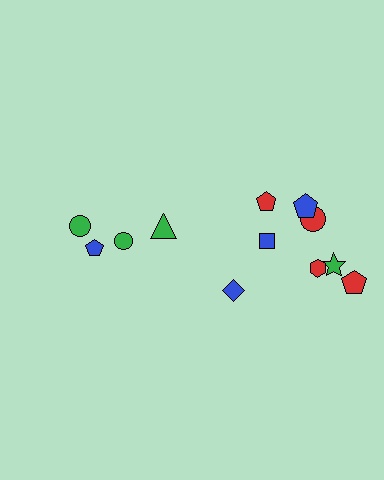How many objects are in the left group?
There are 4 objects.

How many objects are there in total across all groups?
There are 12 objects.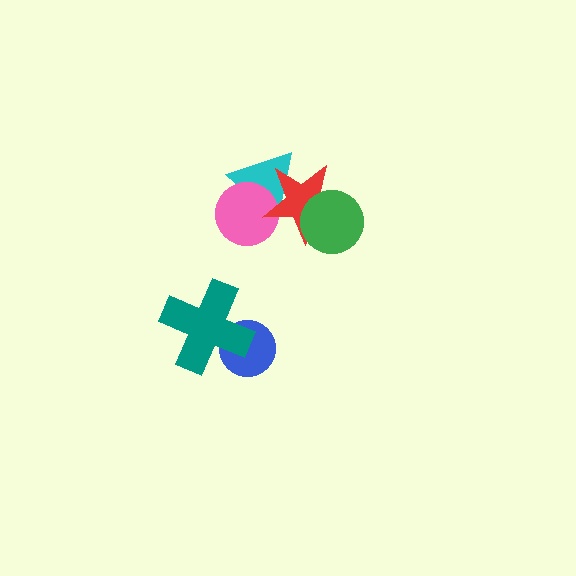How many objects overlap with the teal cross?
1 object overlaps with the teal cross.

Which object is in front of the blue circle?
The teal cross is in front of the blue circle.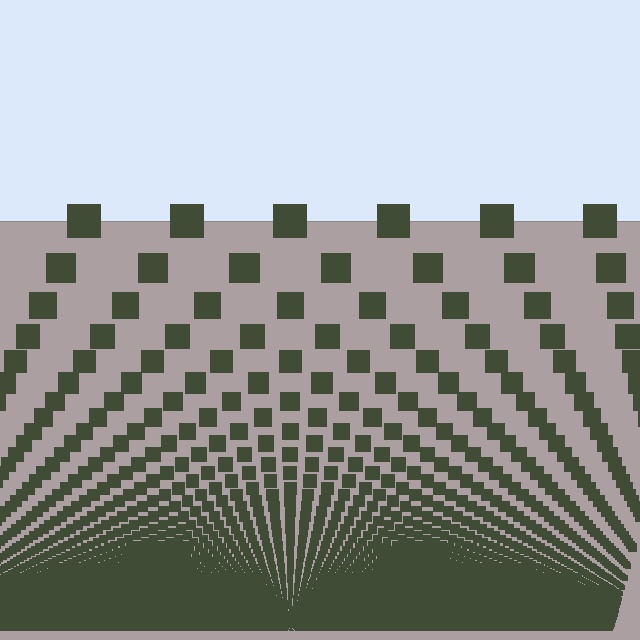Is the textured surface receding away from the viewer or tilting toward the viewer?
The surface appears to tilt toward the viewer. Texture elements get larger and sparser toward the top.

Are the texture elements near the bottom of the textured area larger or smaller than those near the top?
Smaller. The gradient is inverted — elements near the bottom are smaller and denser.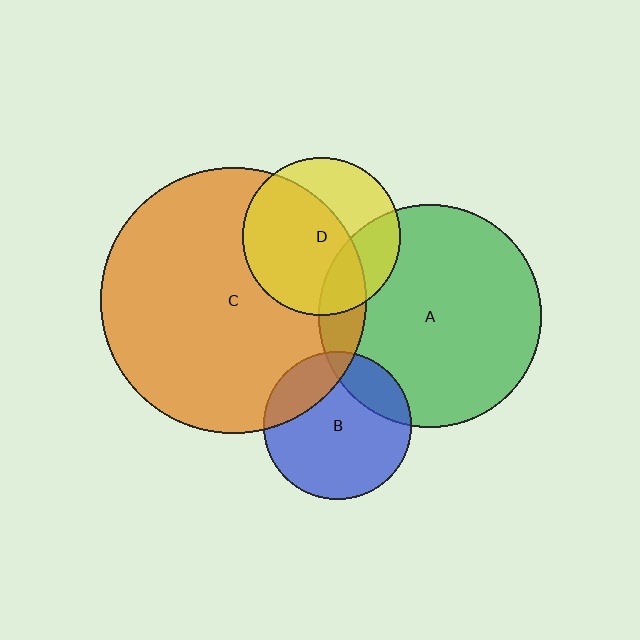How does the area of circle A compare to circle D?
Approximately 2.0 times.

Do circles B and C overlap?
Yes.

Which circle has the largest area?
Circle C (orange).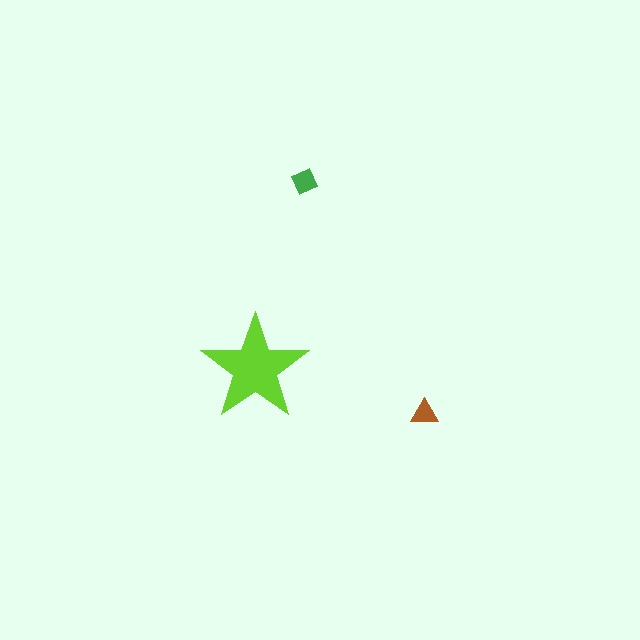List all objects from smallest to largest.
The brown triangle, the green diamond, the lime star.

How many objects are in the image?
There are 3 objects in the image.